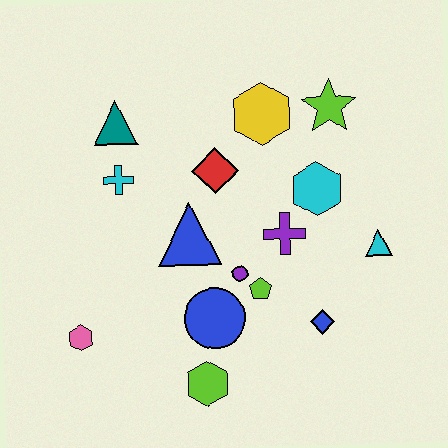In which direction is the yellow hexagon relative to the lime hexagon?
The yellow hexagon is above the lime hexagon.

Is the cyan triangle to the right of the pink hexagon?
Yes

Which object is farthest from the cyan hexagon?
The pink hexagon is farthest from the cyan hexagon.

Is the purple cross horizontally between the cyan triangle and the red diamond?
Yes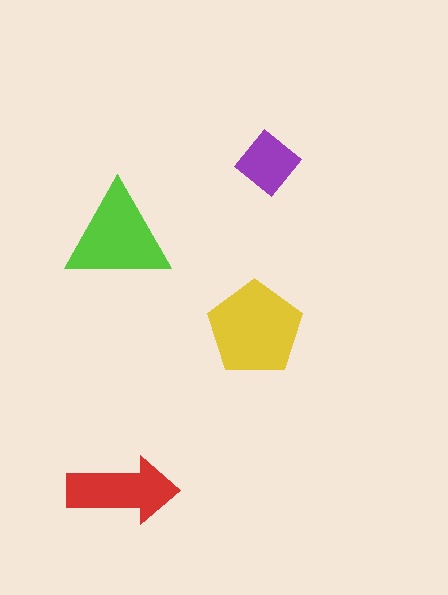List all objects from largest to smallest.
The yellow pentagon, the lime triangle, the red arrow, the purple diamond.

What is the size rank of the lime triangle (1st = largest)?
2nd.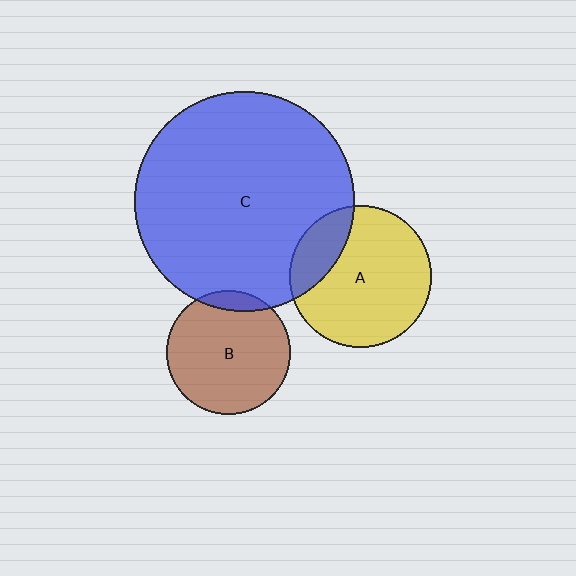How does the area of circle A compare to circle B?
Approximately 1.3 times.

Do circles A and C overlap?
Yes.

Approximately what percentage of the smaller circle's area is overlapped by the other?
Approximately 20%.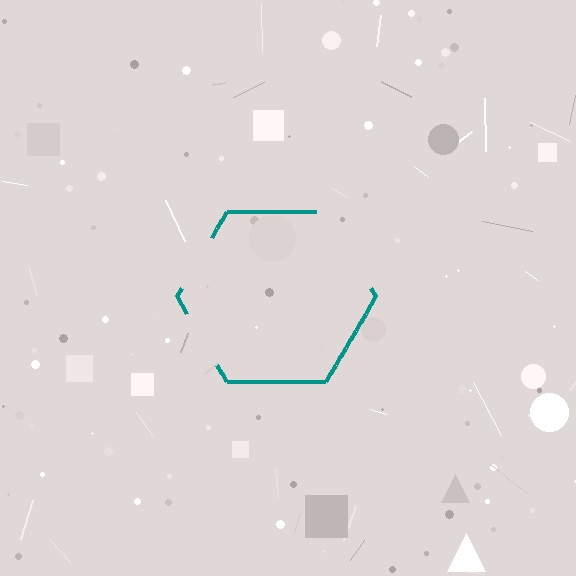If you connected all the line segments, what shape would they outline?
They would outline a hexagon.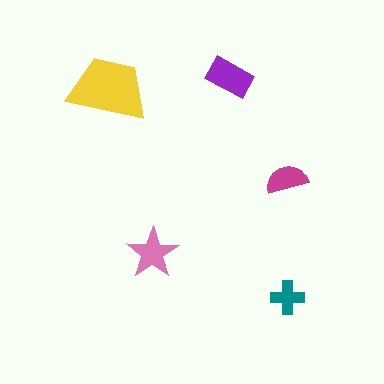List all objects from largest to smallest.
The yellow trapezoid, the purple rectangle, the pink star, the magenta semicircle, the teal cross.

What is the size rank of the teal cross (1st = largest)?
5th.